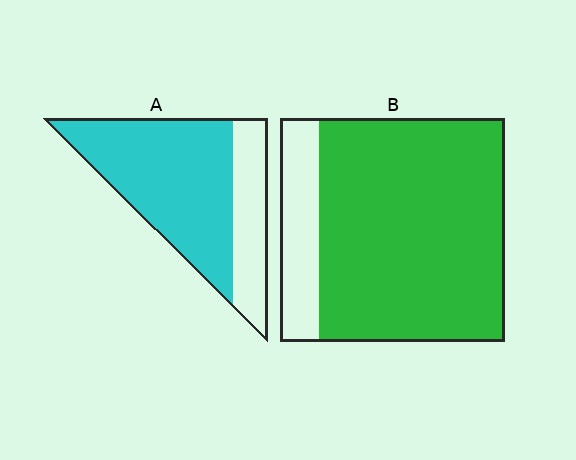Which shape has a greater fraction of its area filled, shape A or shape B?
Shape B.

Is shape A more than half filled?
Yes.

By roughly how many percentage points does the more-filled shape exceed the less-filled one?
By roughly 10 percentage points (B over A).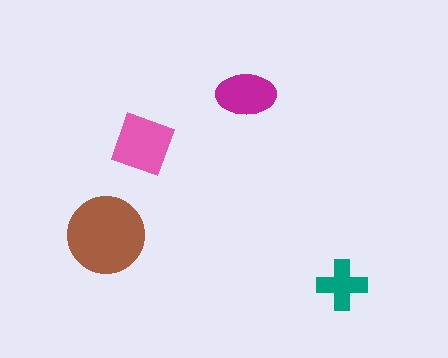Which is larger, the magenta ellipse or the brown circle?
The brown circle.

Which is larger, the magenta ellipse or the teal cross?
The magenta ellipse.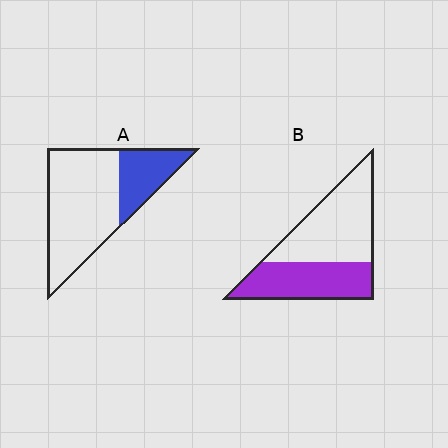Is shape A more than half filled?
No.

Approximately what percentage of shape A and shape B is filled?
A is approximately 30% and B is approximately 45%.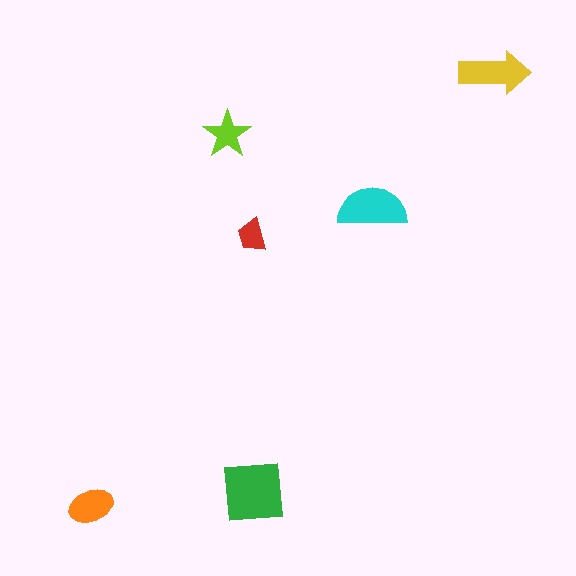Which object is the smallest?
The red trapezoid.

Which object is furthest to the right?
The yellow arrow is rightmost.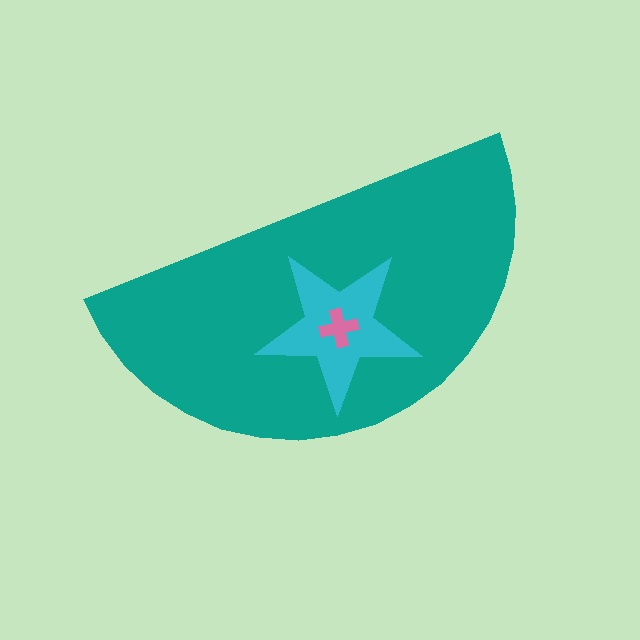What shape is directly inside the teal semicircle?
The cyan star.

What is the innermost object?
The pink cross.